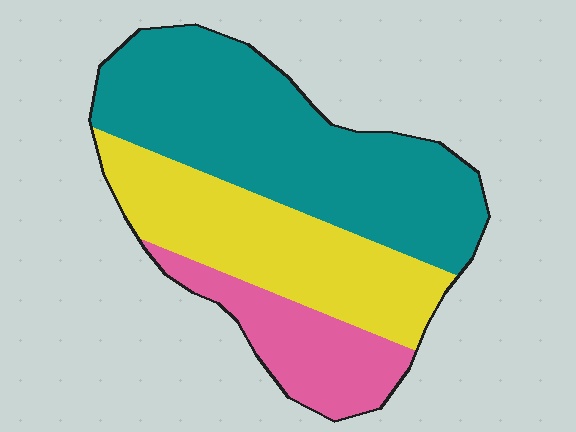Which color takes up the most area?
Teal, at roughly 50%.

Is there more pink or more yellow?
Yellow.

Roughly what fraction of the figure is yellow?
Yellow covers 32% of the figure.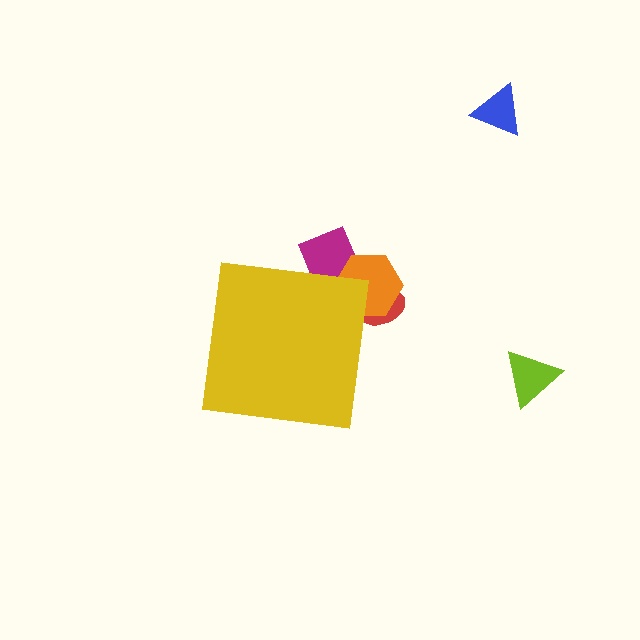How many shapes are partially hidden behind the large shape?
3 shapes are partially hidden.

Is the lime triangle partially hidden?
No, the lime triangle is fully visible.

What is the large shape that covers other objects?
A yellow square.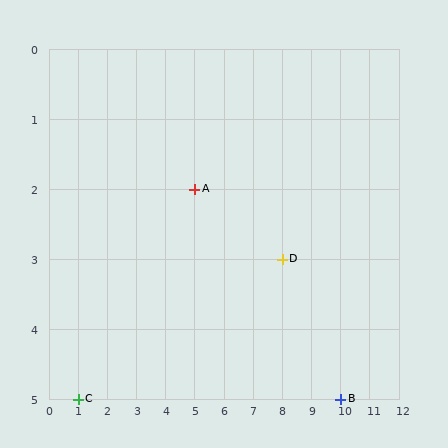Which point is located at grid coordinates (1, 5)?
Point C is at (1, 5).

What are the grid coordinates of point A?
Point A is at grid coordinates (5, 2).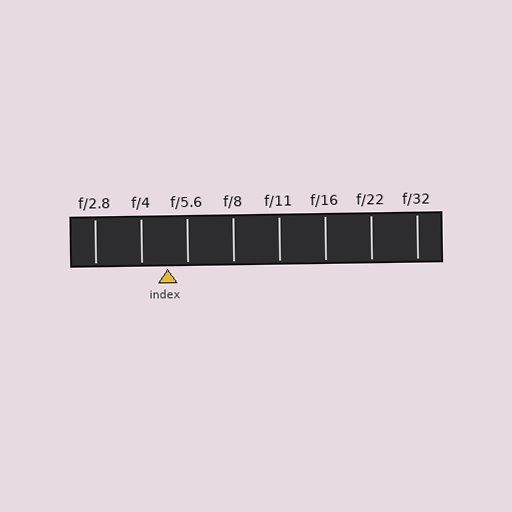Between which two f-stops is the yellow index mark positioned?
The index mark is between f/4 and f/5.6.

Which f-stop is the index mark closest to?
The index mark is closest to f/5.6.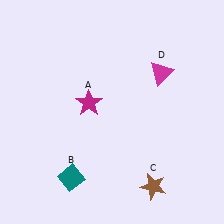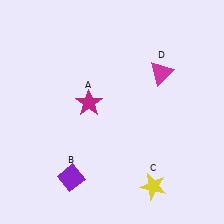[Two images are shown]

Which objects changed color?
B changed from teal to purple. C changed from brown to yellow.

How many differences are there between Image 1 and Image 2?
There are 2 differences between the two images.